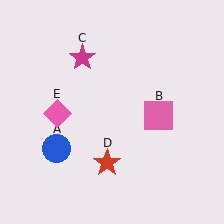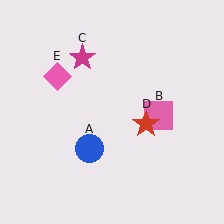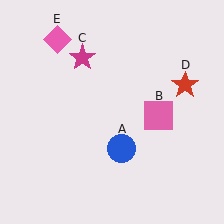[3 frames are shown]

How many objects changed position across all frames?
3 objects changed position: blue circle (object A), red star (object D), pink diamond (object E).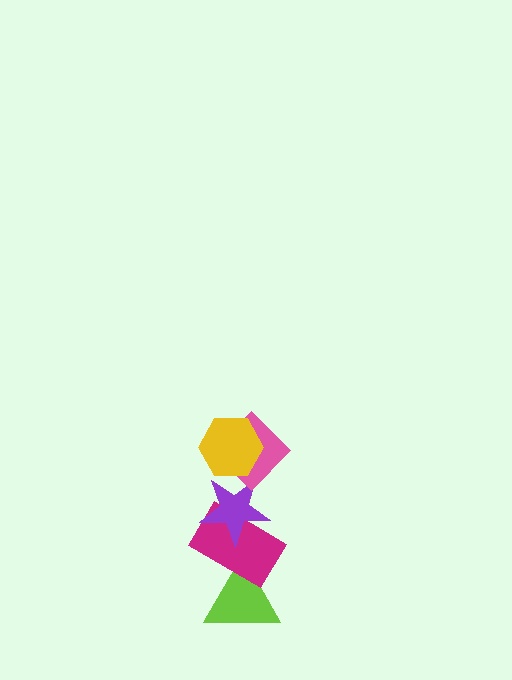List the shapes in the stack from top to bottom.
From top to bottom: the yellow hexagon, the pink diamond, the purple star, the magenta rectangle, the lime triangle.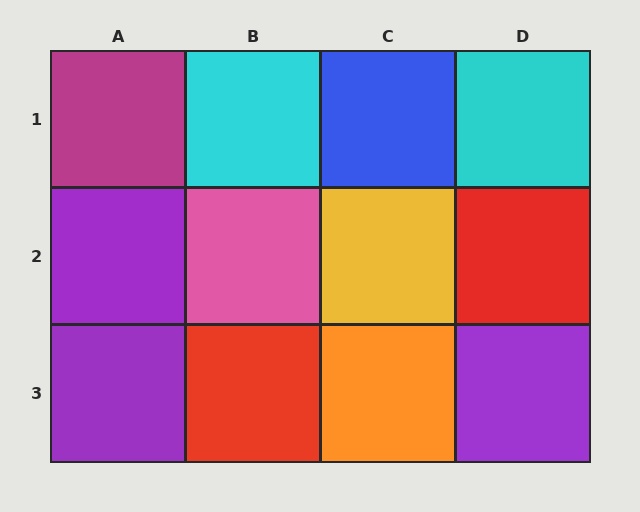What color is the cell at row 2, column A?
Purple.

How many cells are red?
2 cells are red.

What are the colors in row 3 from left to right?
Purple, red, orange, purple.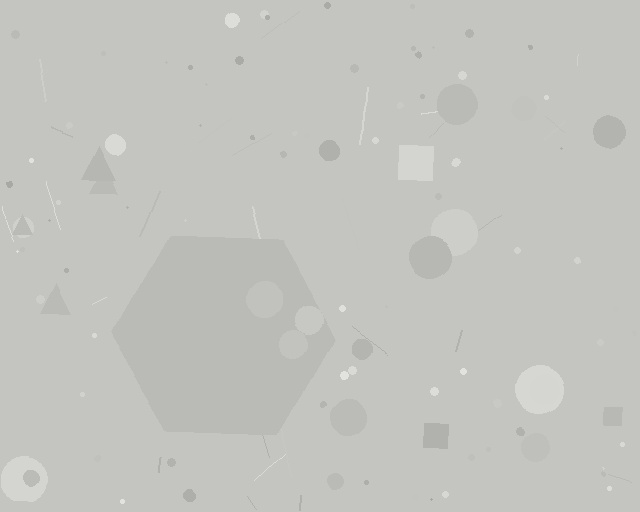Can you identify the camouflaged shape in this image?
The camouflaged shape is a hexagon.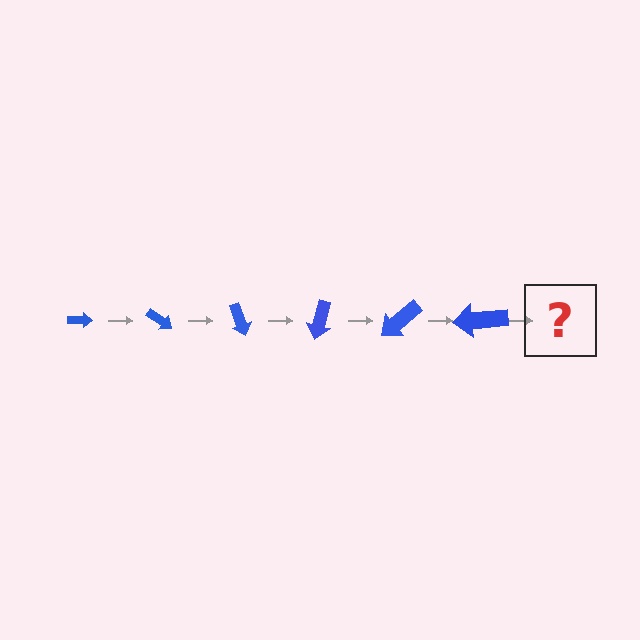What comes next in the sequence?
The next element should be an arrow, larger than the previous one and rotated 210 degrees from the start.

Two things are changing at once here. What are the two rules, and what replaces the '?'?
The two rules are that the arrow grows larger each step and it rotates 35 degrees each step. The '?' should be an arrow, larger than the previous one and rotated 210 degrees from the start.